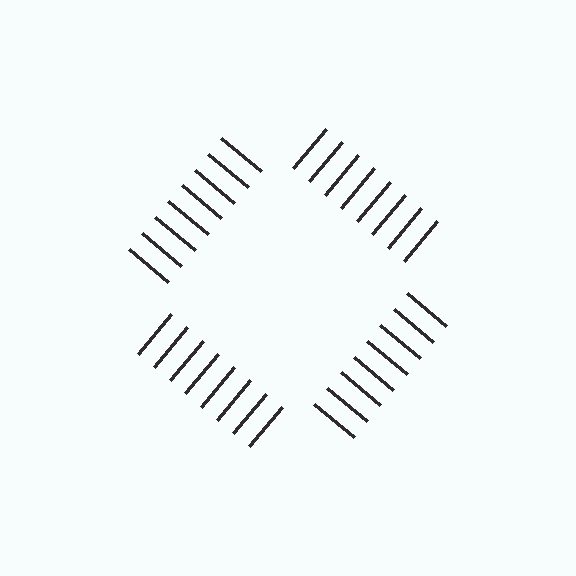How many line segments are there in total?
32 — 8 along each of the 4 edges.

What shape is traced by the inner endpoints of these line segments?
An illusory square — the line segments terminate on its edges but no continuous stroke is drawn.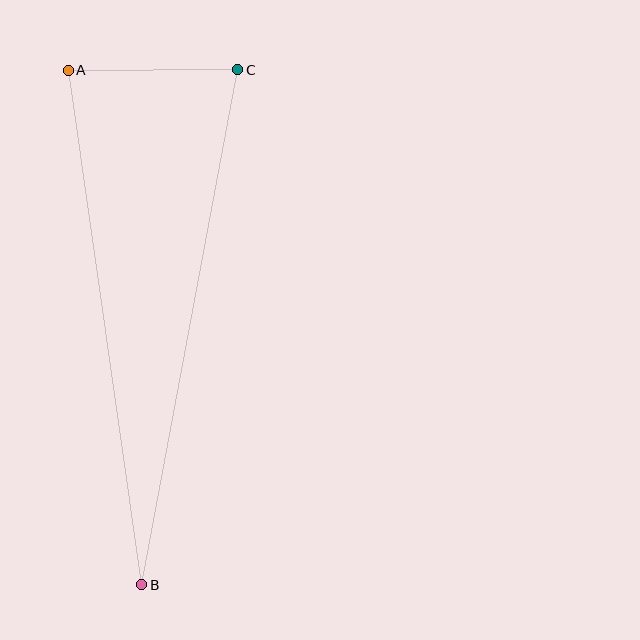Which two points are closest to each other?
Points A and C are closest to each other.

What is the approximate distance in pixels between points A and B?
The distance between A and B is approximately 520 pixels.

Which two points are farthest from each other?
Points B and C are farthest from each other.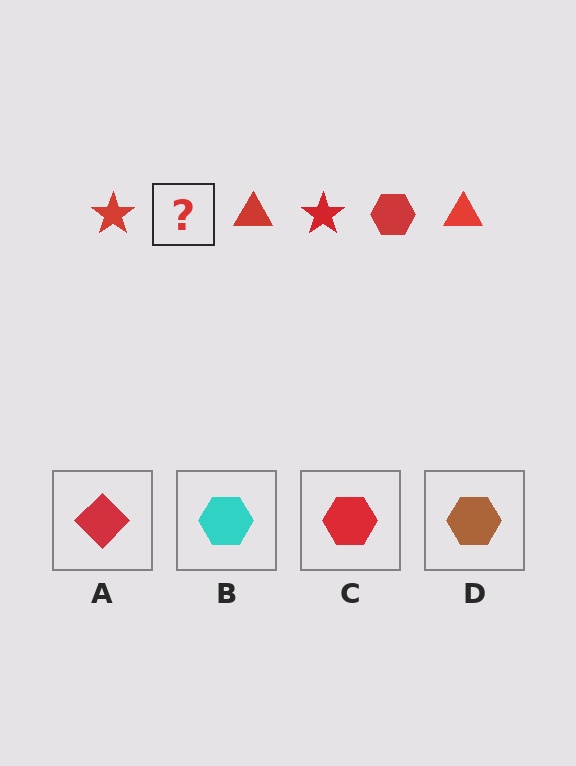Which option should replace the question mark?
Option C.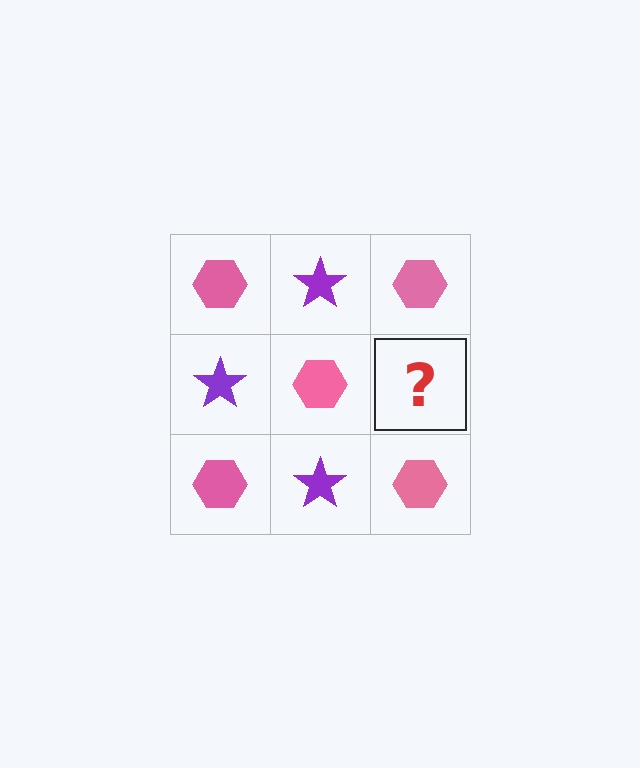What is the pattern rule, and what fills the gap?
The rule is that it alternates pink hexagon and purple star in a checkerboard pattern. The gap should be filled with a purple star.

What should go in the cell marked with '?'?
The missing cell should contain a purple star.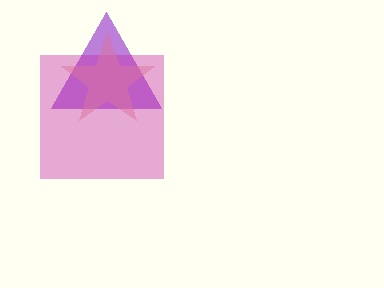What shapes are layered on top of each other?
The layered shapes are: a purple triangle, a magenta square, a pink star.